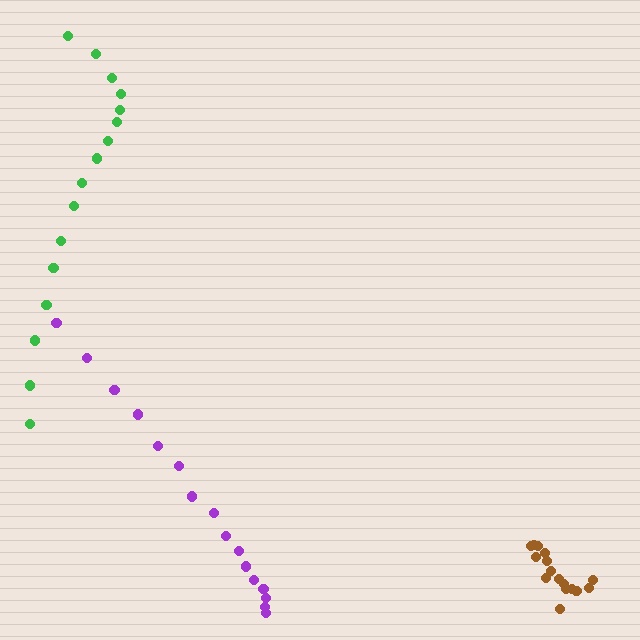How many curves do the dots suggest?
There are 3 distinct paths.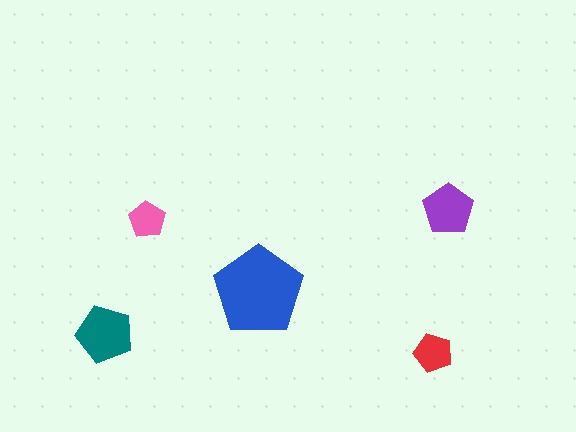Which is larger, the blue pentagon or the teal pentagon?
The blue one.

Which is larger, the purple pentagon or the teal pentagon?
The teal one.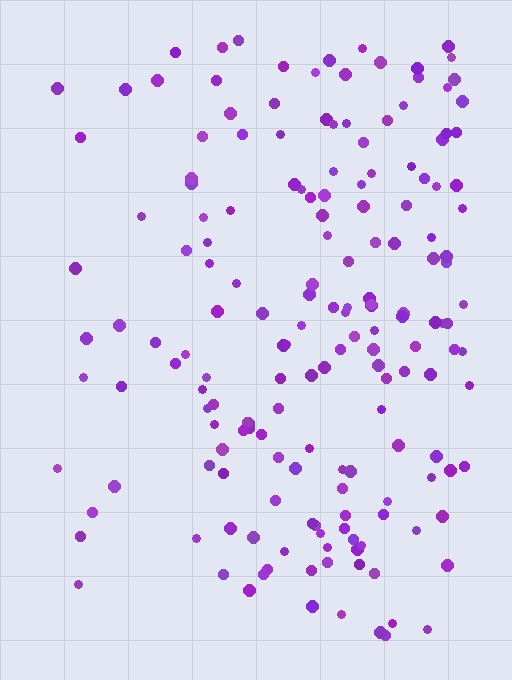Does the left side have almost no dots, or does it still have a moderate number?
Still a moderate number, just noticeably fewer than the right.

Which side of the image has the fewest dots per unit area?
The left.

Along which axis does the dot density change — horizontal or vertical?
Horizontal.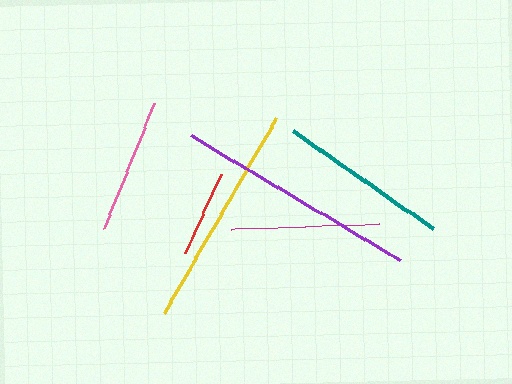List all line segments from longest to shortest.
From longest to shortest: purple, yellow, teal, magenta, pink, red.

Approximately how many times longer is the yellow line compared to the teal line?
The yellow line is approximately 1.3 times the length of the teal line.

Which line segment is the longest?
The purple line is the longest at approximately 243 pixels.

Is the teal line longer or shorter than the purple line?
The purple line is longer than the teal line.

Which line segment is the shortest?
The red line is the shortest at approximately 86 pixels.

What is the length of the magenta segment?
The magenta segment is approximately 148 pixels long.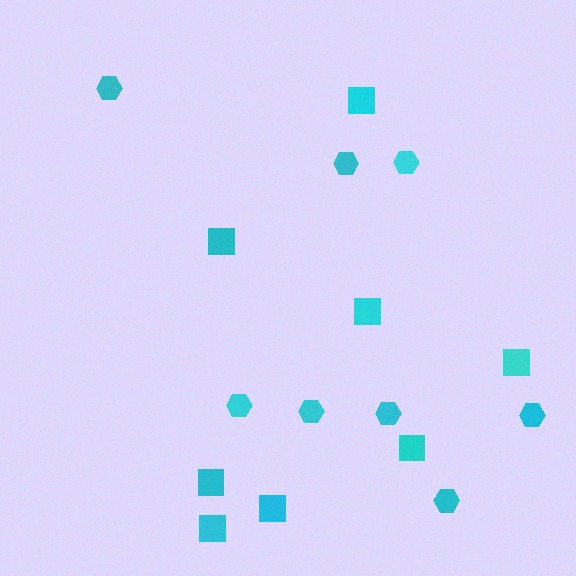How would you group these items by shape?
There are 2 groups: one group of hexagons (8) and one group of squares (8).